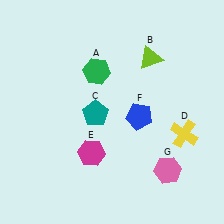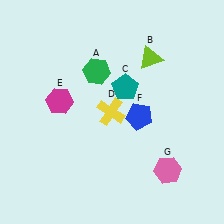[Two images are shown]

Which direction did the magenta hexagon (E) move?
The magenta hexagon (E) moved up.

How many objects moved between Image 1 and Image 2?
3 objects moved between the two images.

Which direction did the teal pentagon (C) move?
The teal pentagon (C) moved right.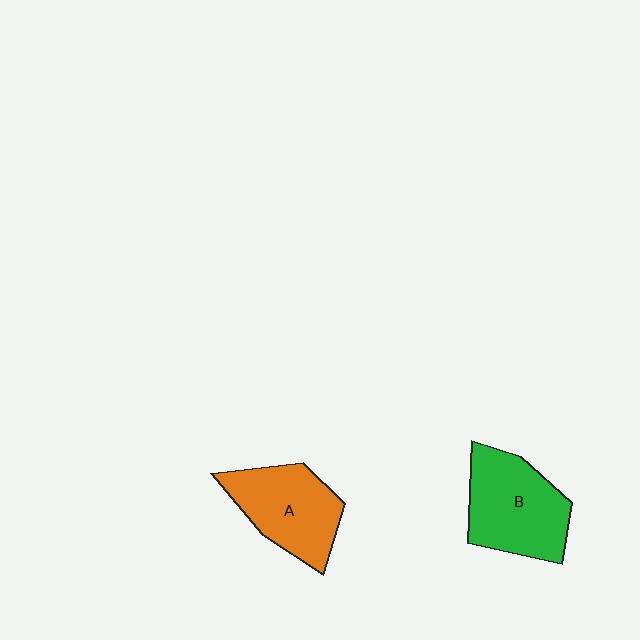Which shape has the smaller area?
Shape A (orange).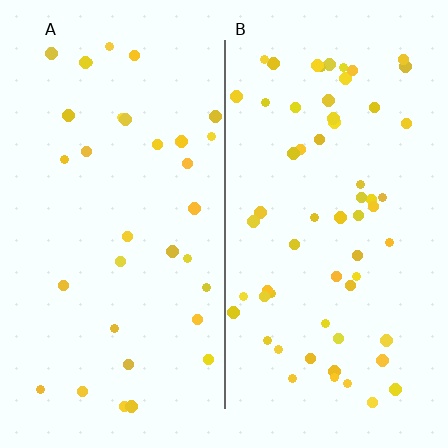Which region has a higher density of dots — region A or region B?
B (the right).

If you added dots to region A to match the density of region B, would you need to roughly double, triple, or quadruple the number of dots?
Approximately double.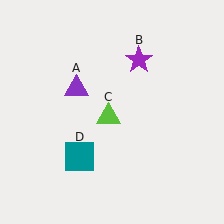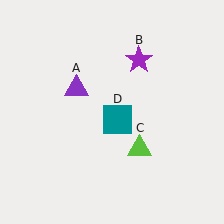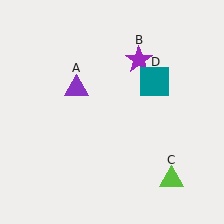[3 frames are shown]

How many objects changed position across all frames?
2 objects changed position: lime triangle (object C), teal square (object D).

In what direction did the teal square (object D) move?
The teal square (object D) moved up and to the right.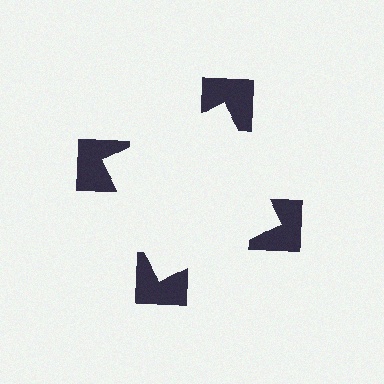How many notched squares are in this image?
There are 4 — one at each vertex of the illusory square.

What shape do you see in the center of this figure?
An illusory square — its edges are inferred from the aligned wedge cuts in the notched squares, not physically drawn.